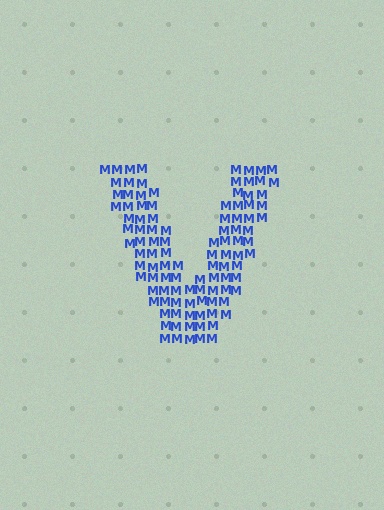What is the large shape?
The large shape is the letter V.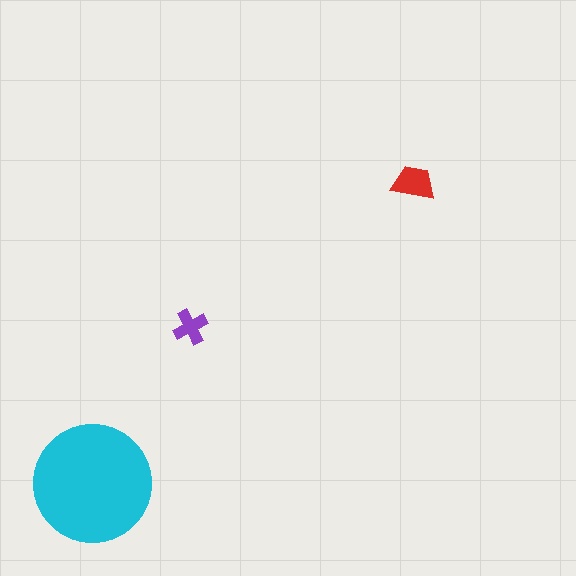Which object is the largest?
The cyan circle.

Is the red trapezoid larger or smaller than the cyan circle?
Smaller.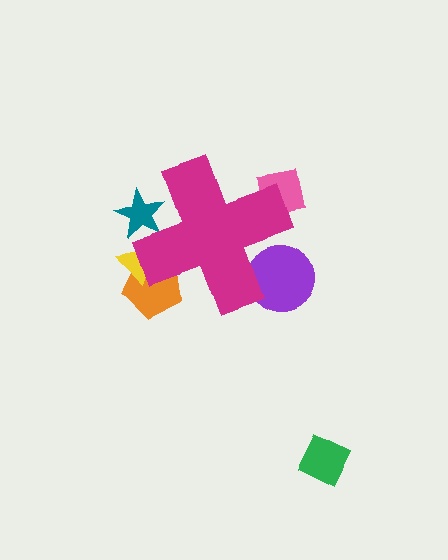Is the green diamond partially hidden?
No, the green diamond is fully visible.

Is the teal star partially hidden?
Yes, the teal star is partially hidden behind the magenta cross.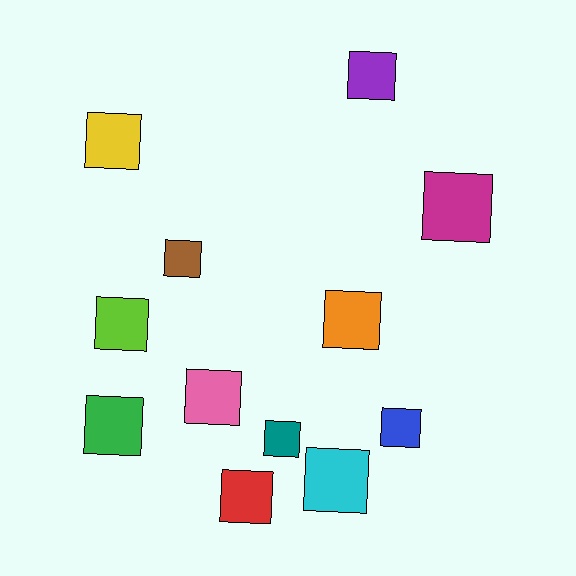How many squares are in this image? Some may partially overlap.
There are 12 squares.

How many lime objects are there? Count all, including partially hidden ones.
There is 1 lime object.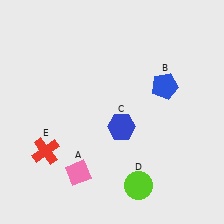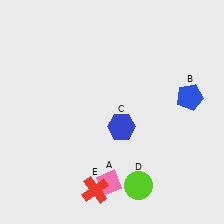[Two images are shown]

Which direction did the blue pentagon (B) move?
The blue pentagon (B) moved right.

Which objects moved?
The objects that moved are: the pink diamond (A), the blue pentagon (B), the red cross (E).